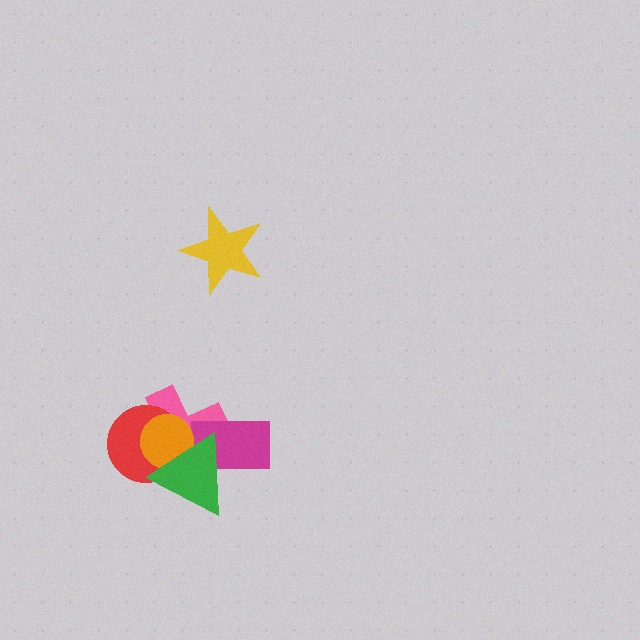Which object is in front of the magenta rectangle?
The green triangle is in front of the magenta rectangle.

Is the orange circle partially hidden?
Yes, it is partially covered by another shape.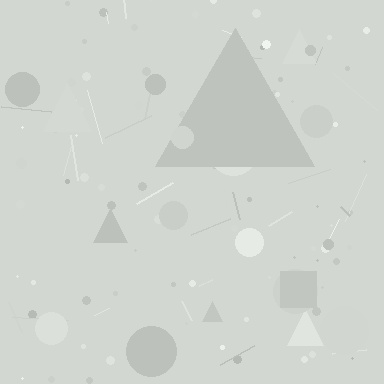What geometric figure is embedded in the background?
A triangle is embedded in the background.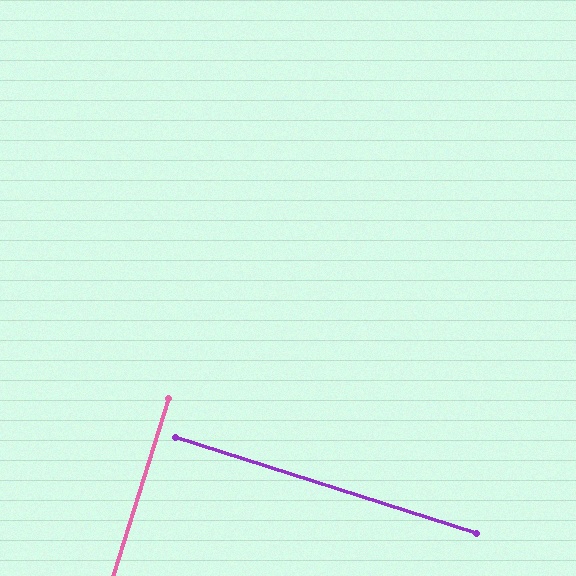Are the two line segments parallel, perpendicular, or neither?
Perpendicular — they meet at approximately 90°.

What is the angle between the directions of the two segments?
Approximately 90 degrees.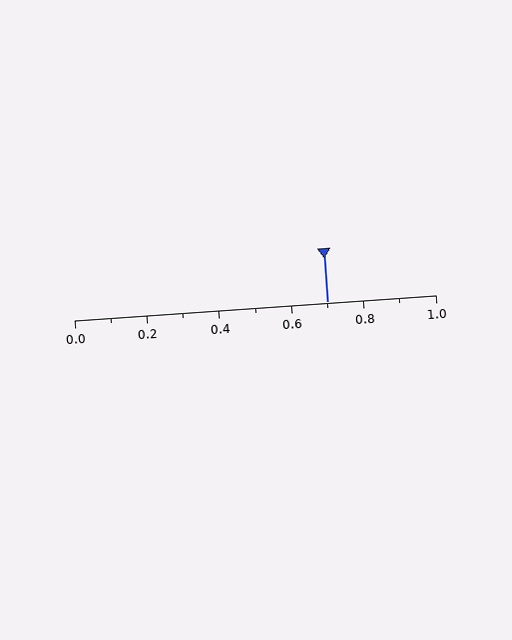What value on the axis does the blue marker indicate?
The marker indicates approximately 0.7.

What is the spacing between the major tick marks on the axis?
The major ticks are spaced 0.2 apart.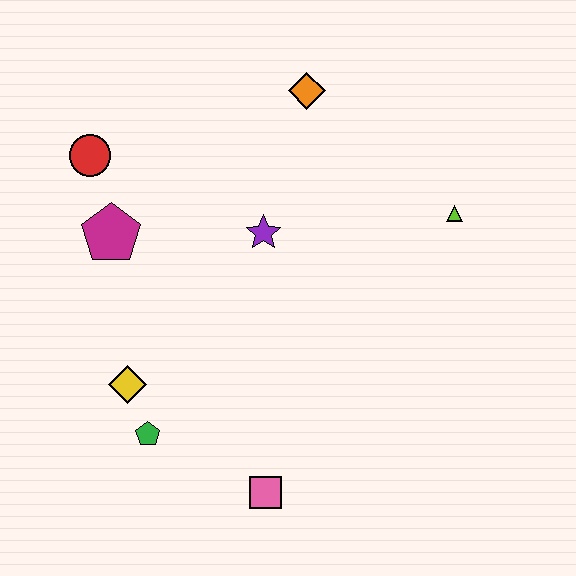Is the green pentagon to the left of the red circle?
No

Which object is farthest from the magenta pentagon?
The lime triangle is farthest from the magenta pentagon.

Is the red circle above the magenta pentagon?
Yes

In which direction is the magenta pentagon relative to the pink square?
The magenta pentagon is above the pink square.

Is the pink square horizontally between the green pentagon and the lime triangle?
Yes